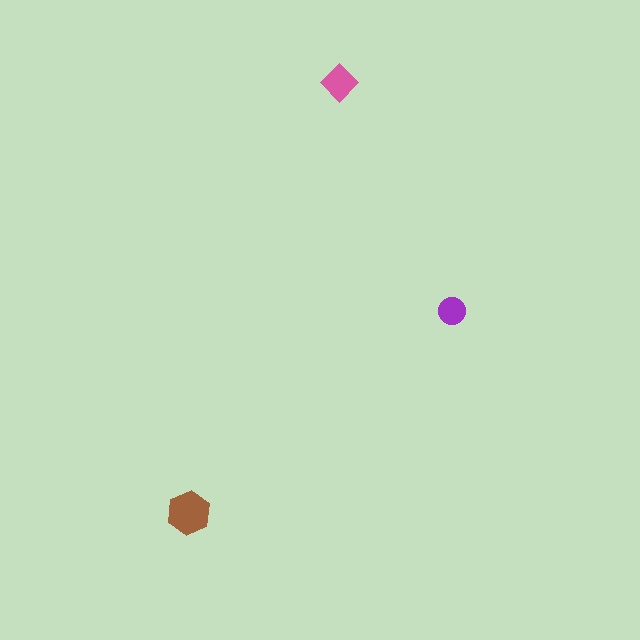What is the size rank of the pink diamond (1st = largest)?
2nd.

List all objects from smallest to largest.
The purple circle, the pink diamond, the brown hexagon.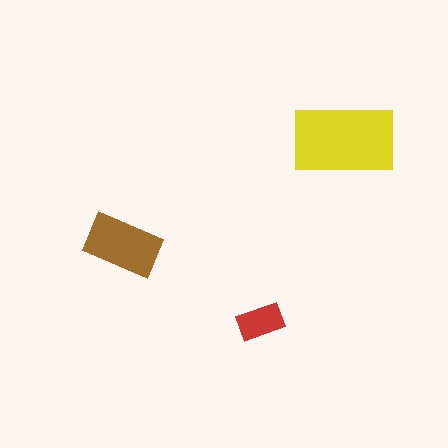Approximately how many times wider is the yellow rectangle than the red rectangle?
About 2 times wider.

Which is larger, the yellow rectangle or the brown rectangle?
The yellow one.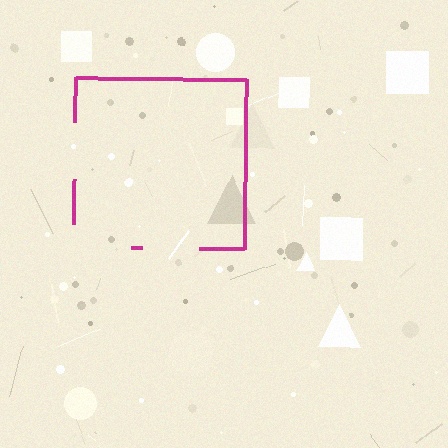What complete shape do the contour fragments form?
The contour fragments form a square.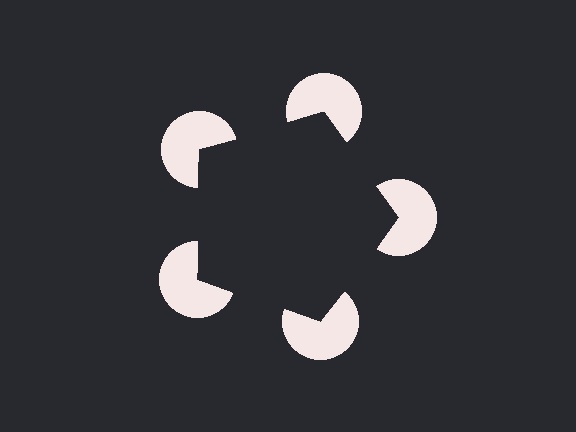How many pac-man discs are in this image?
There are 5 — one at each vertex of the illusory pentagon.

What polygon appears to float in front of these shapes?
An illusory pentagon — its edges are inferred from the aligned wedge cuts in the pac-man discs, not physically drawn.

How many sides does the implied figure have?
5 sides.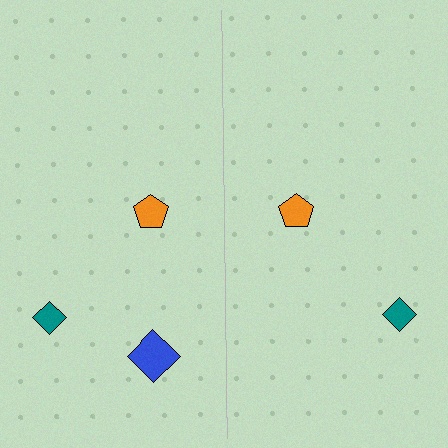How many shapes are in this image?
There are 5 shapes in this image.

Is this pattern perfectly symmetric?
No, the pattern is not perfectly symmetric. A blue diamond is missing from the right side.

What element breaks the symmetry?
A blue diamond is missing from the right side.